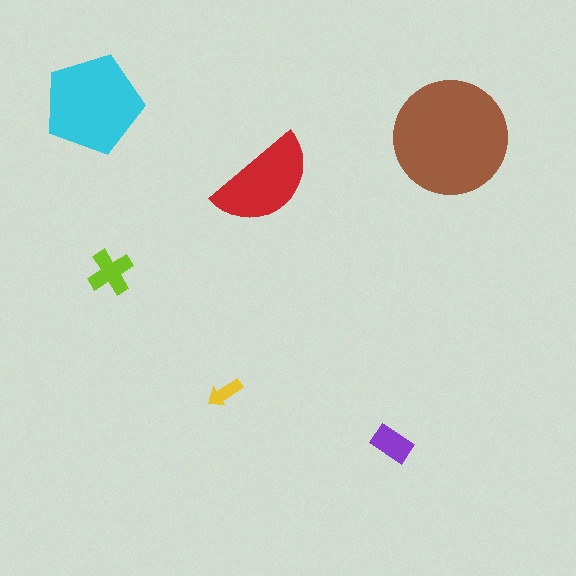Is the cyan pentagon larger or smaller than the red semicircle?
Larger.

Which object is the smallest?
The yellow arrow.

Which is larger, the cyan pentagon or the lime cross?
The cyan pentagon.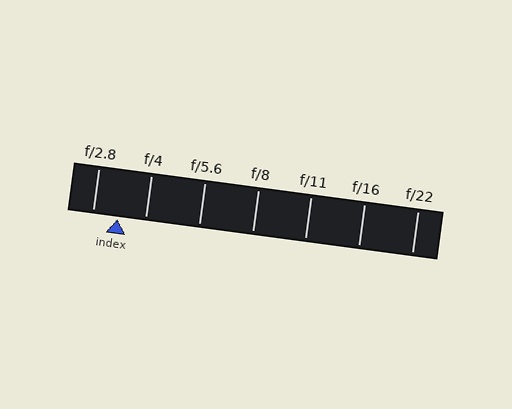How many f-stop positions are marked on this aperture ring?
There are 7 f-stop positions marked.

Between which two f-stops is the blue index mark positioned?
The index mark is between f/2.8 and f/4.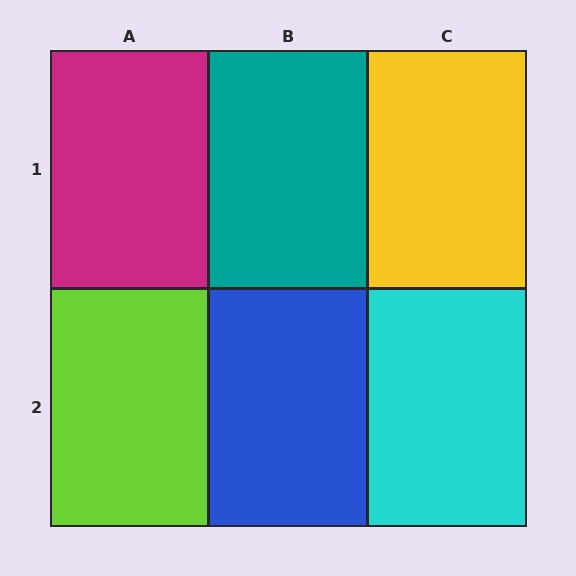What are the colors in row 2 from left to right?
Lime, blue, cyan.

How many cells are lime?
1 cell is lime.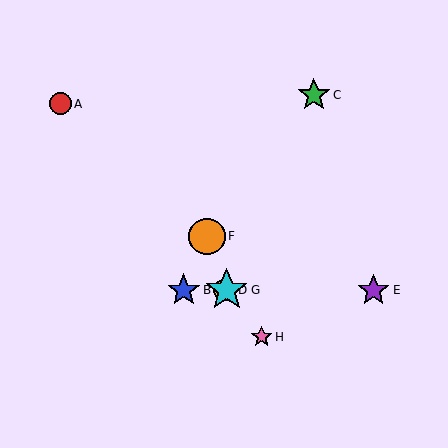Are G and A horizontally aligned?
No, G is at y≈290 and A is at y≈104.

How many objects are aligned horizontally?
4 objects (B, D, E, G) are aligned horizontally.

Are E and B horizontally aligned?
Yes, both are at y≈290.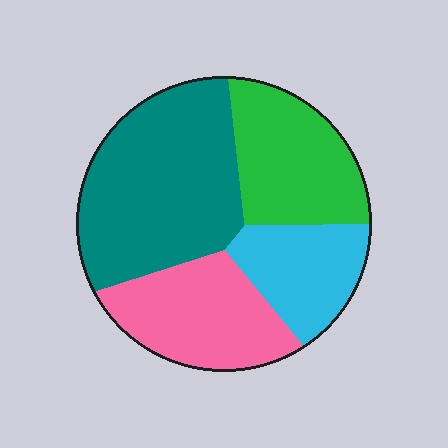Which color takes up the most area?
Teal, at roughly 40%.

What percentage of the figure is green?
Green takes up between a sixth and a third of the figure.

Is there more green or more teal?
Teal.